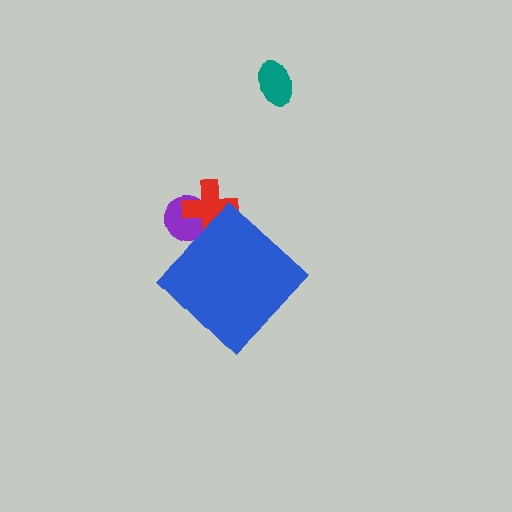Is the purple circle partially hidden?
Yes, the purple circle is partially hidden behind the blue diamond.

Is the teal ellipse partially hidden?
No, the teal ellipse is fully visible.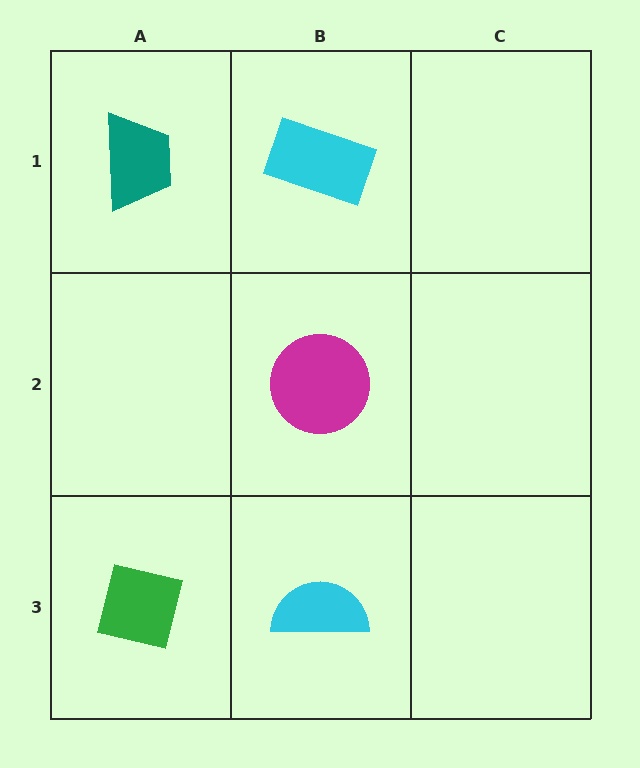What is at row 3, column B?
A cyan semicircle.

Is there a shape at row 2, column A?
No, that cell is empty.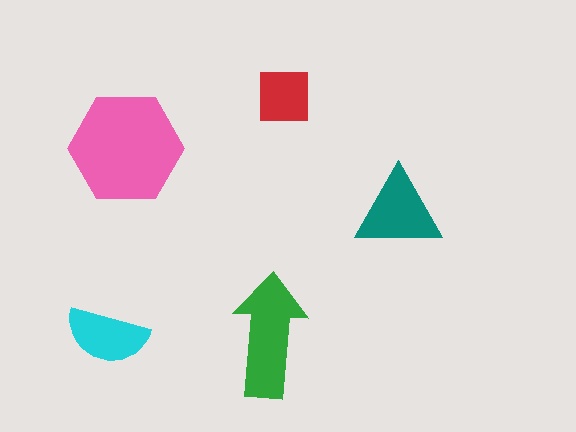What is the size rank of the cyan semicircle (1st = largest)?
4th.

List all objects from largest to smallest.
The pink hexagon, the green arrow, the teal triangle, the cyan semicircle, the red square.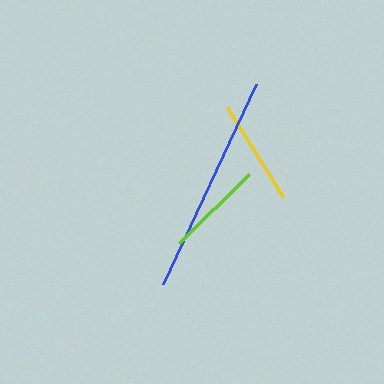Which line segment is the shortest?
The lime line is the shortest at approximately 99 pixels.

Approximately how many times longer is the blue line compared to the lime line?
The blue line is approximately 2.2 times the length of the lime line.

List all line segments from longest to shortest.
From longest to shortest: blue, yellow, lime.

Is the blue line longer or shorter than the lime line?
The blue line is longer than the lime line.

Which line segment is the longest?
The blue line is the longest at approximately 221 pixels.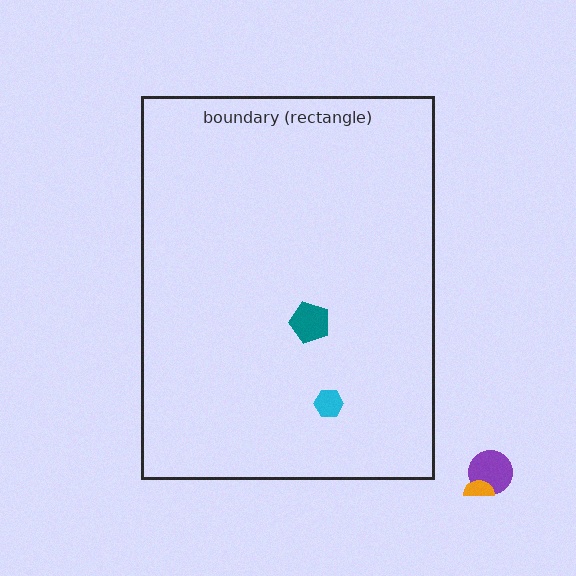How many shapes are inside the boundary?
2 inside, 2 outside.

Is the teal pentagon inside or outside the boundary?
Inside.